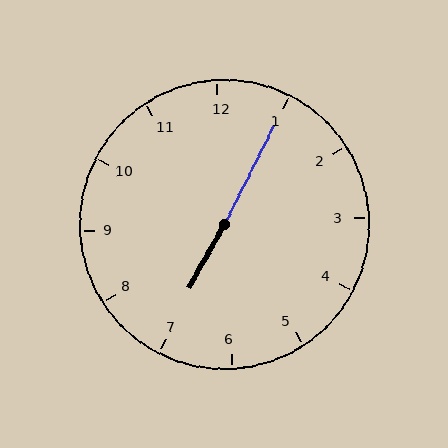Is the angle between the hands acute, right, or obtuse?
It is obtuse.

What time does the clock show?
7:05.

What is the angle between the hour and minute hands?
Approximately 178 degrees.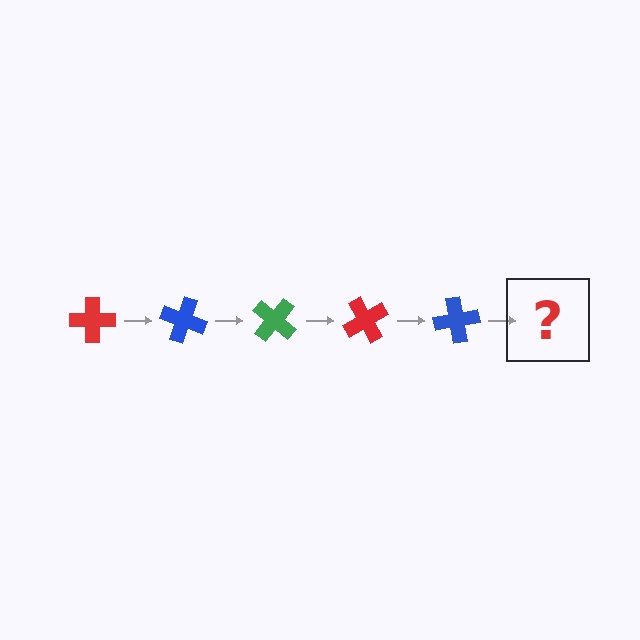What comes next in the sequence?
The next element should be a green cross, rotated 100 degrees from the start.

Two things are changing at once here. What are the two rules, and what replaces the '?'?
The two rules are that it rotates 20 degrees each step and the color cycles through red, blue, and green. The '?' should be a green cross, rotated 100 degrees from the start.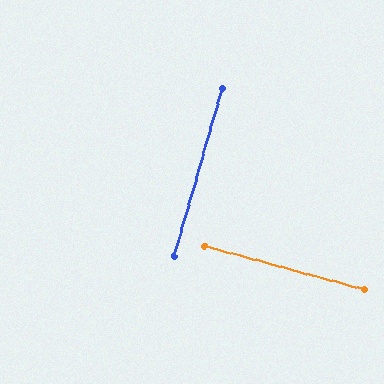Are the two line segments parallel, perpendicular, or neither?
Perpendicular — they meet at approximately 90°.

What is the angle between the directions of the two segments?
Approximately 90 degrees.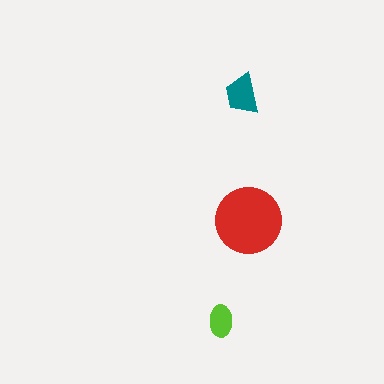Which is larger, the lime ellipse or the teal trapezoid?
The teal trapezoid.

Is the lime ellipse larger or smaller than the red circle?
Smaller.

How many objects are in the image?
There are 3 objects in the image.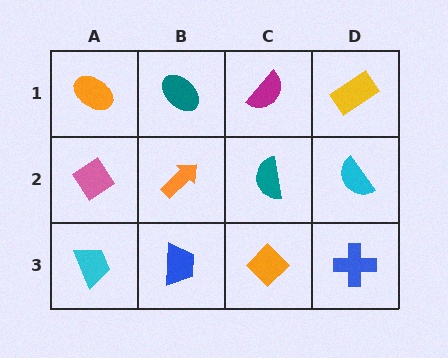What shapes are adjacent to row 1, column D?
A cyan semicircle (row 2, column D), a magenta semicircle (row 1, column C).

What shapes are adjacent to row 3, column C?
A teal semicircle (row 2, column C), a blue trapezoid (row 3, column B), a blue cross (row 3, column D).